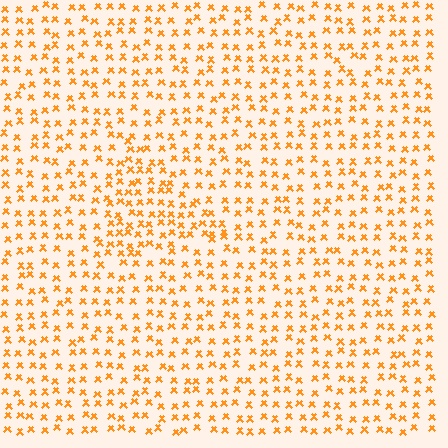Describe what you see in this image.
The image contains small orange elements arranged at two different densities. A triangle-shaped region is visible where the elements are more densely packed than the surrounding area.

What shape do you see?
I see a triangle.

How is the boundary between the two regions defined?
The boundary is defined by a change in element density (approximately 1.5x ratio). All elements are the same color, size, and shape.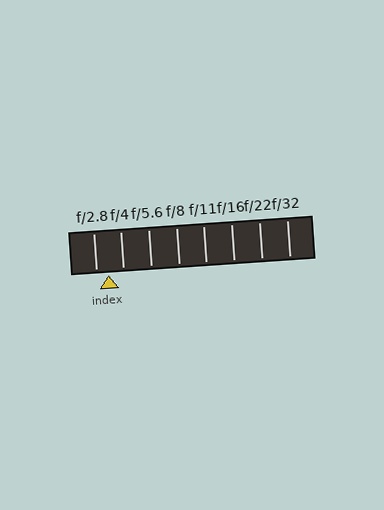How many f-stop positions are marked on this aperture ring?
There are 8 f-stop positions marked.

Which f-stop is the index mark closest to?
The index mark is closest to f/2.8.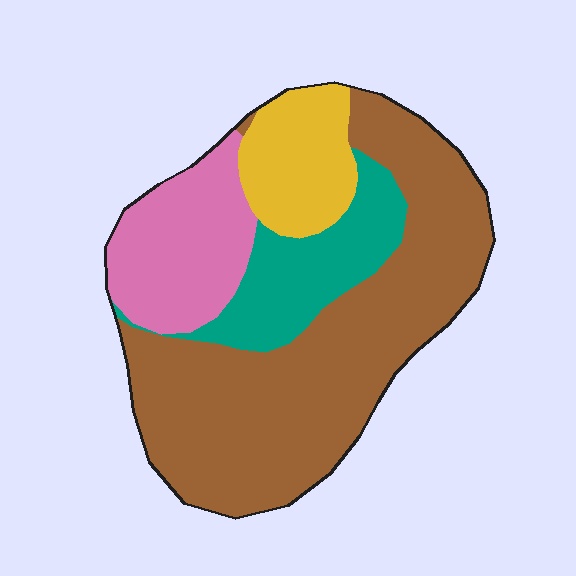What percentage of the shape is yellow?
Yellow covers roughly 15% of the shape.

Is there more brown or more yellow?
Brown.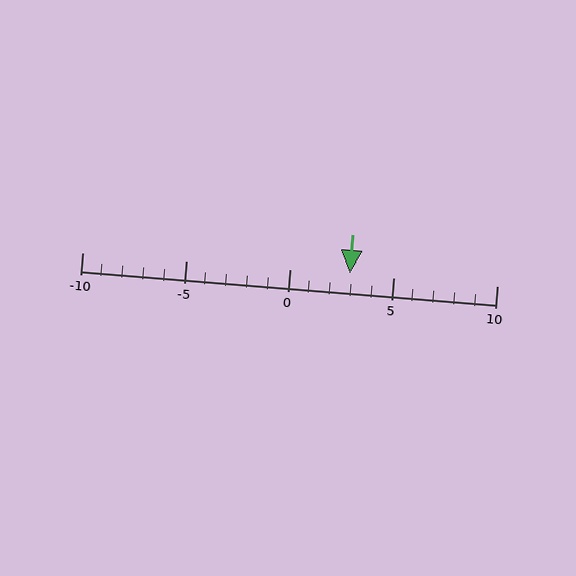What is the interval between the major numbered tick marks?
The major tick marks are spaced 5 units apart.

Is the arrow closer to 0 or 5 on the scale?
The arrow is closer to 5.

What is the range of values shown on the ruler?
The ruler shows values from -10 to 10.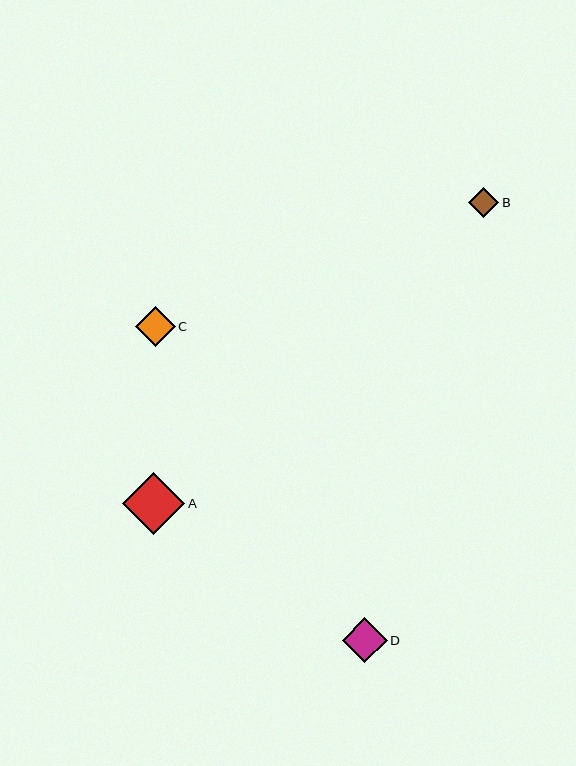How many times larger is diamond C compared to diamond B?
Diamond C is approximately 1.3 times the size of diamond B.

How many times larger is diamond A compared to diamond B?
Diamond A is approximately 2.1 times the size of diamond B.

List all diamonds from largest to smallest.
From largest to smallest: A, D, C, B.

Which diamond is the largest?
Diamond A is the largest with a size of approximately 62 pixels.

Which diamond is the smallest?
Diamond B is the smallest with a size of approximately 30 pixels.